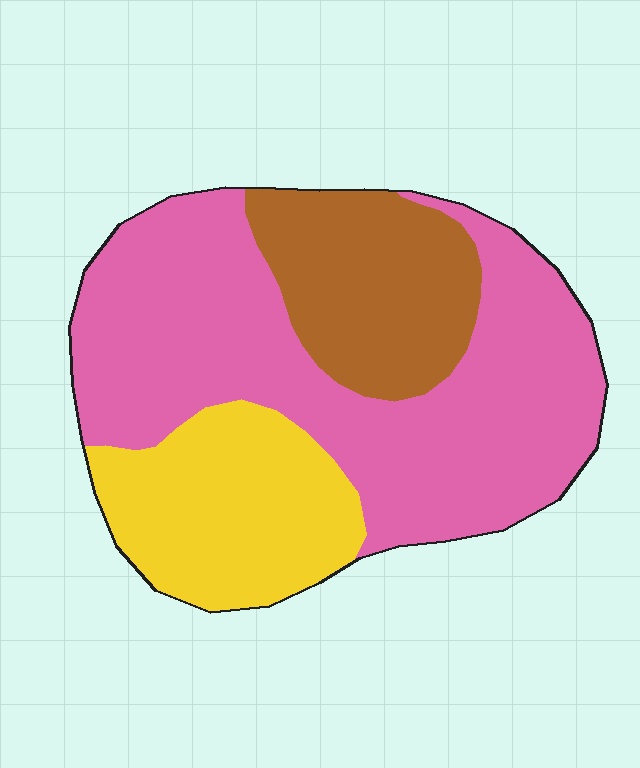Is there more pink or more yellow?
Pink.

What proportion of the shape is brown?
Brown covers roughly 20% of the shape.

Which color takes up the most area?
Pink, at roughly 55%.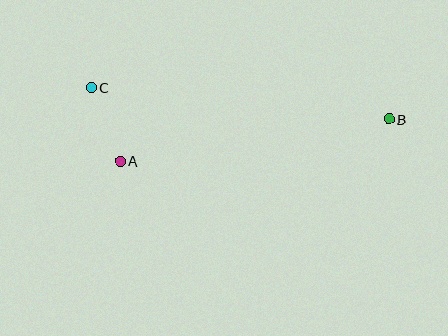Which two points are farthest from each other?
Points B and C are farthest from each other.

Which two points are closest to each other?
Points A and C are closest to each other.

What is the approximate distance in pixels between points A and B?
The distance between A and B is approximately 272 pixels.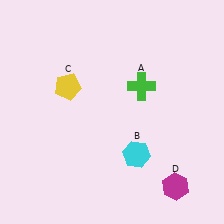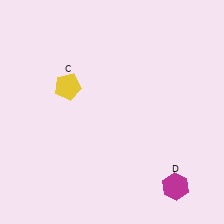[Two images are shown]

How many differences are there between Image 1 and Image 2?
There are 2 differences between the two images.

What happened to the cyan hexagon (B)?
The cyan hexagon (B) was removed in Image 2. It was in the bottom-right area of Image 1.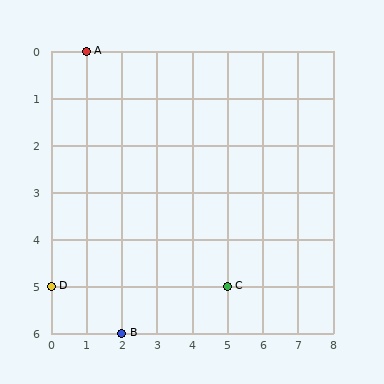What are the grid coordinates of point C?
Point C is at grid coordinates (5, 5).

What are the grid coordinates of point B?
Point B is at grid coordinates (2, 6).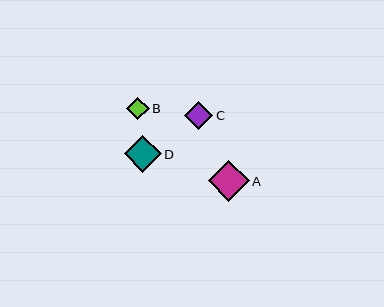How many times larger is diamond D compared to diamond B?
Diamond D is approximately 1.6 times the size of diamond B.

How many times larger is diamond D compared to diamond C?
Diamond D is approximately 1.3 times the size of diamond C.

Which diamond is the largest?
Diamond A is the largest with a size of approximately 41 pixels.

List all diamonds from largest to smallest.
From largest to smallest: A, D, C, B.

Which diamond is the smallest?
Diamond B is the smallest with a size of approximately 23 pixels.